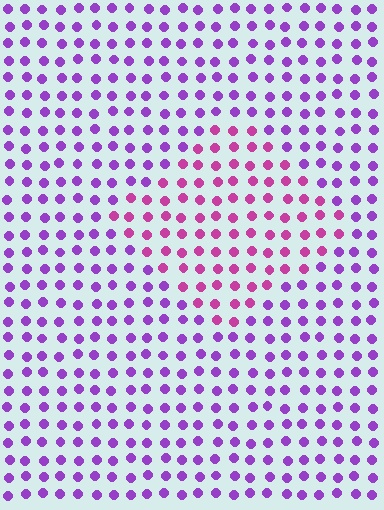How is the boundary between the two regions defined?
The boundary is defined purely by a slight shift in hue (about 38 degrees). Spacing, size, and orientation are identical on both sides.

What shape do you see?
I see a diamond.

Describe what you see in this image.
The image is filled with small purple elements in a uniform arrangement. A diamond-shaped region is visible where the elements are tinted to a slightly different hue, forming a subtle color boundary.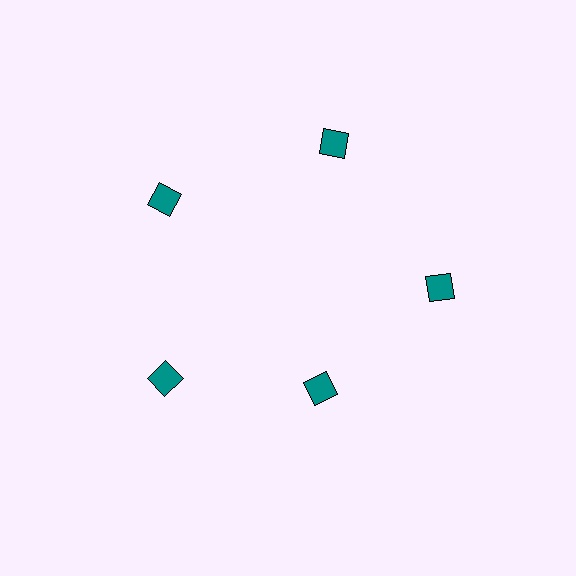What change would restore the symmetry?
The symmetry would be restored by moving it outward, back onto the ring so that all 5 diamonds sit at equal angles and equal distance from the center.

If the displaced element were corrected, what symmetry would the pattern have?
It would have 5-fold rotational symmetry — the pattern would map onto itself every 72 degrees.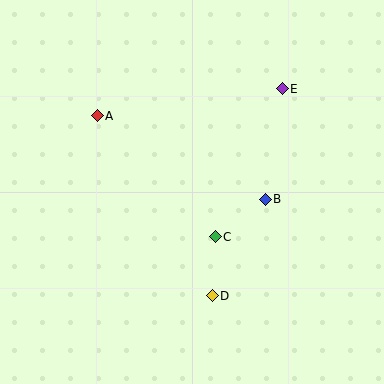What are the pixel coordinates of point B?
Point B is at (265, 199).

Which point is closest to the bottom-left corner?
Point D is closest to the bottom-left corner.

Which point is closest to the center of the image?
Point C at (215, 237) is closest to the center.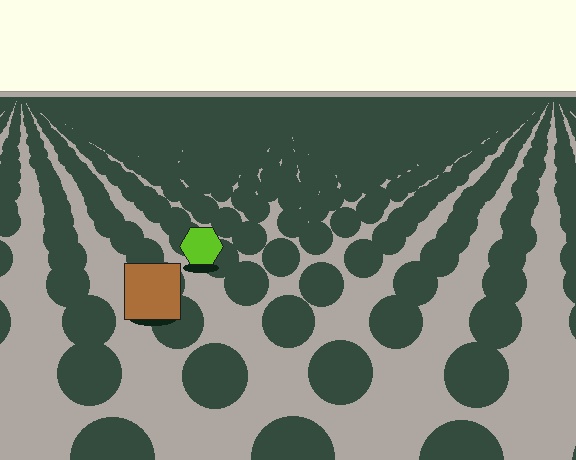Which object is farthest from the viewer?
The lime hexagon is farthest from the viewer. It appears smaller and the ground texture around it is denser.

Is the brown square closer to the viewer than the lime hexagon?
Yes. The brown square is closer — you can tell from the texture gradient: the ground texture is coarser near it.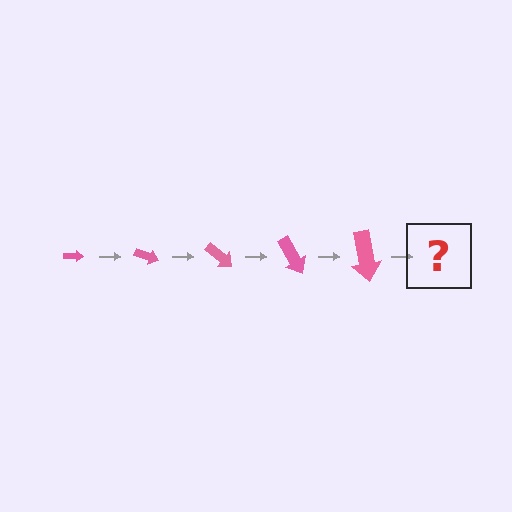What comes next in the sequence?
The next element should be an arrow, larger than the previous one and rotated 100 degrees from the start.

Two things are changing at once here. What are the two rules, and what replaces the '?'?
The two rules are that the arrow grows larger each step and it rotates 20 degrees each step. The '?' should be an arrow, larger than the previous one and rotated 100 degrees from the start.